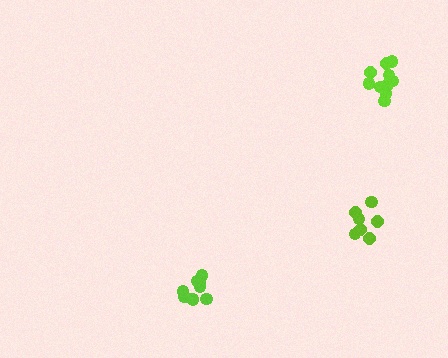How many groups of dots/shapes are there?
There are 3 groups.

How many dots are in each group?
Group 1: 9 dots, Group 2: 7 dots, Group 3: 11 dots (27 total).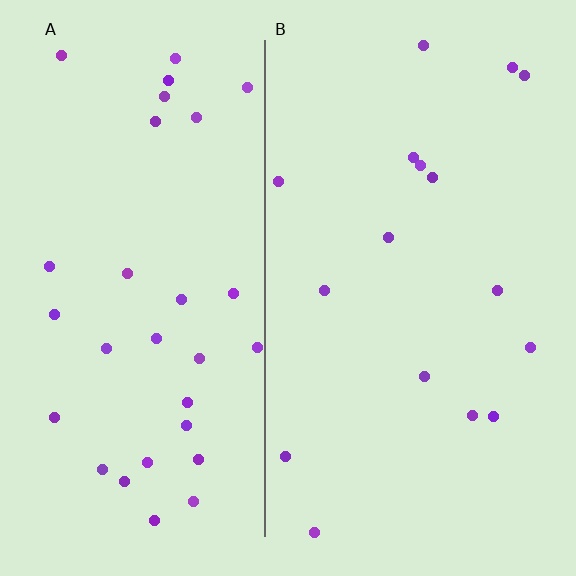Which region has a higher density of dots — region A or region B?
A (the left).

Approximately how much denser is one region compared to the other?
Approximately 1.9× — region A over region B.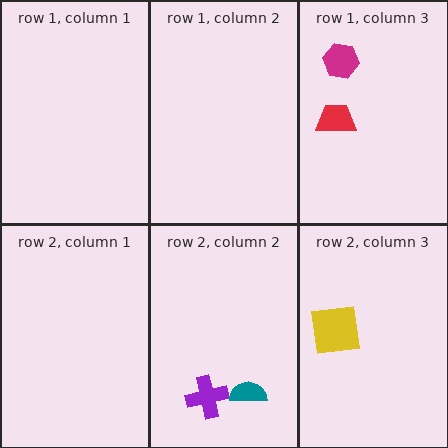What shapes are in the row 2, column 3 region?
The yellow square.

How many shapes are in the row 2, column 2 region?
2.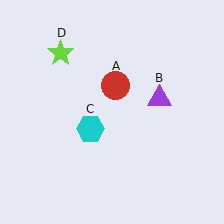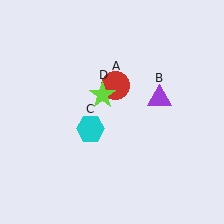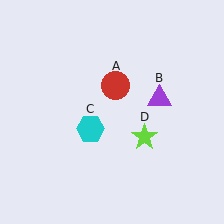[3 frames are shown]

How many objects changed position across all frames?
1 object changed position: lime star (object D).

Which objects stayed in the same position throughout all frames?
Red circle (object A) and purple triangle (object B) and cyan hexagon (object C) remained stationary.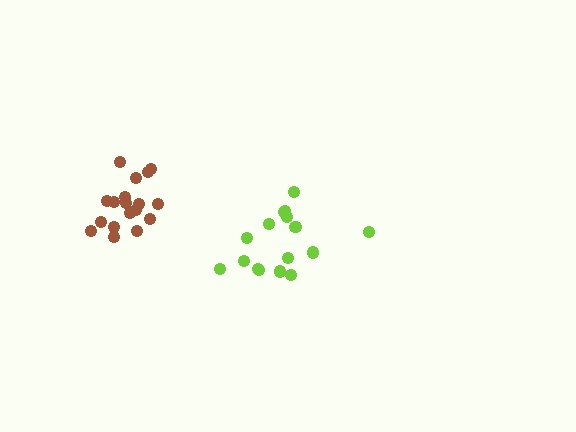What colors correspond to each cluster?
The clusters are colored: lime, brown.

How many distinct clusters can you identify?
There are 2 distinct clusters.